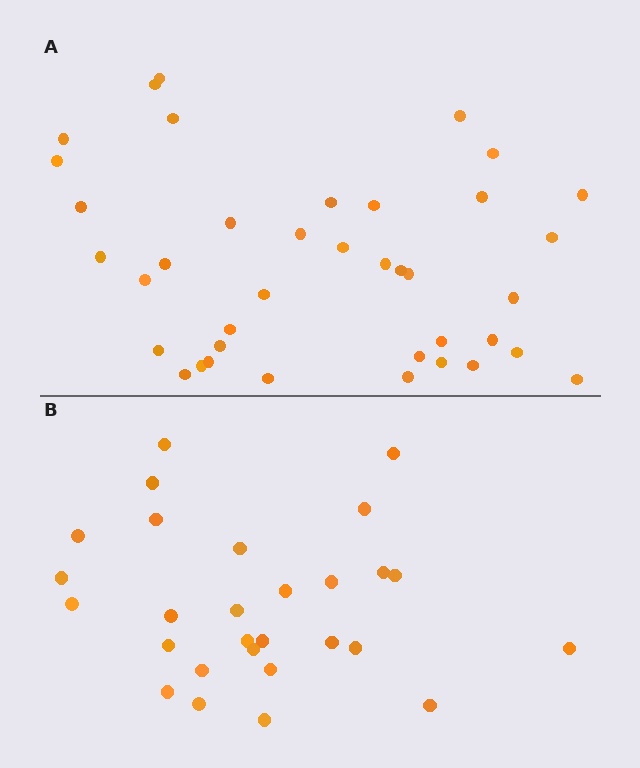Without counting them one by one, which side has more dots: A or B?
Region A (the top region) has more dots.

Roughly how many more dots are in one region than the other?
Region A has roughly 12 or so more dots than region B.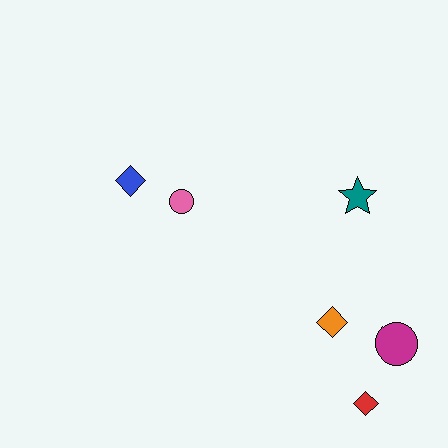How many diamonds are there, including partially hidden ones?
There are 3 diamonds.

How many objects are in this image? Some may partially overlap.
There are 6 objects.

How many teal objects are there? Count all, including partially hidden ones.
There is 1 teal object.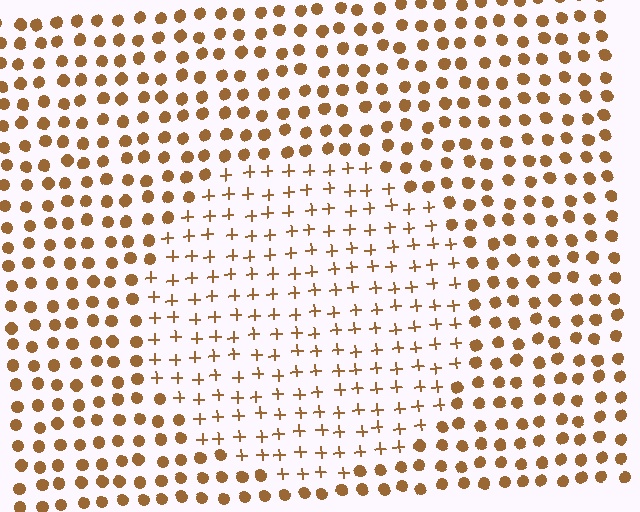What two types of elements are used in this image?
The image uses plus signs inside the circle region and circles outside it.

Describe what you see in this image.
The image is filled with small brown elements arranged in a uniform grid. A circle-shaped region contains plus signs, while the surrounding area contains circles. The boundary is defined purely by the change in element shape.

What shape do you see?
I see a circle.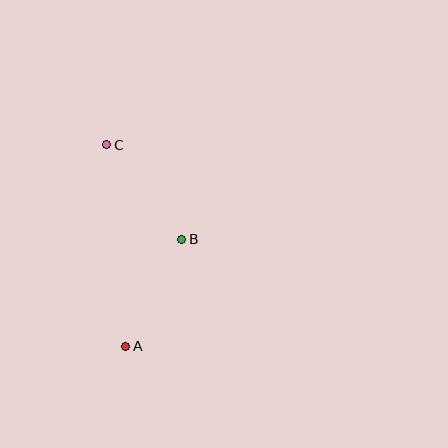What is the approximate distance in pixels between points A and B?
The distance between A and B is approximately 121 pixels.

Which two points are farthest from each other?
Points A and C are farthest from each other.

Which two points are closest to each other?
Points B and C are closest to each other.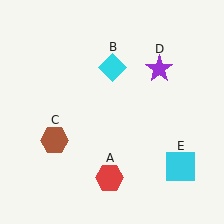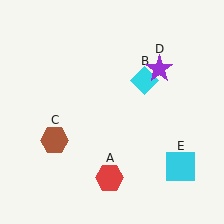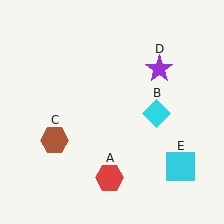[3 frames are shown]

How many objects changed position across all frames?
1 object changed position: cyan diamond (object B).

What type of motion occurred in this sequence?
The cyan diamond (object B) rotated clockwise around the center of the scene.